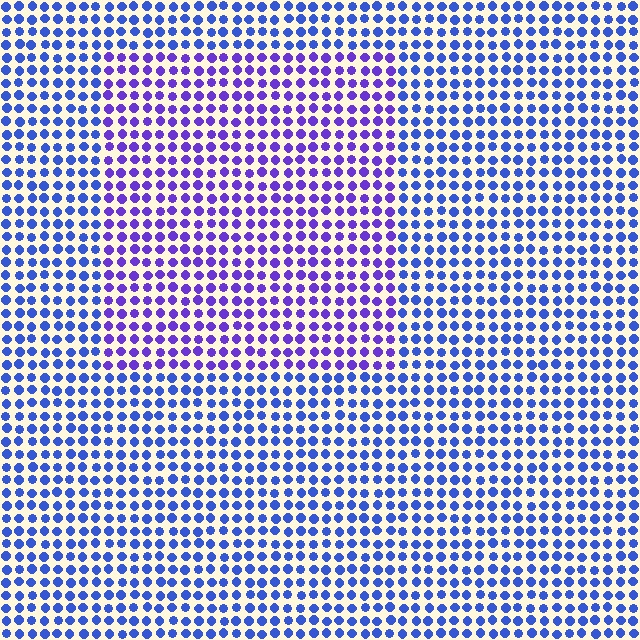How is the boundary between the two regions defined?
The boundary is defined purely by a slight shift in hue (about 33 degrees). Spacing, size, and orientation are identical on both sides.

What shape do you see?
I see a rectangle.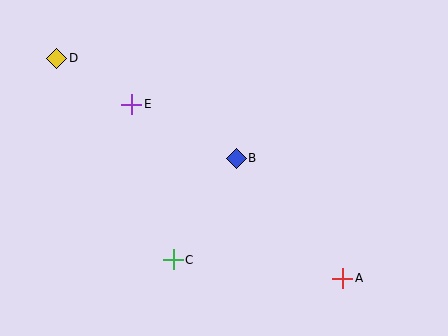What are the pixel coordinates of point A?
Point A is at (343, 278).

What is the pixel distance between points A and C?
The distance between A and C is 171 pixels.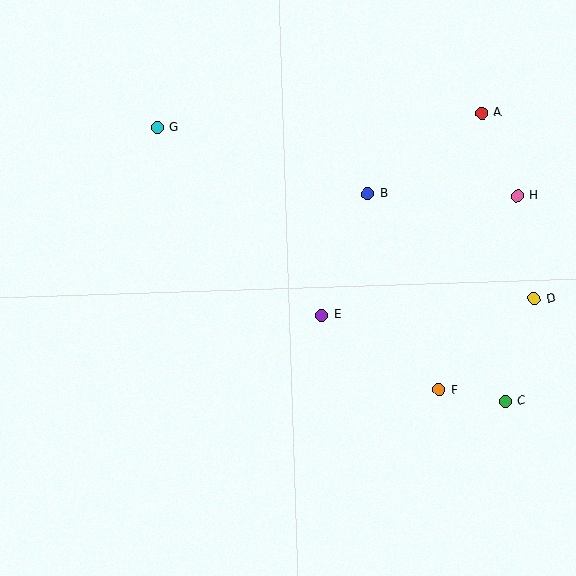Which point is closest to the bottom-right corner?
Point C is closest to the bottom-right corner.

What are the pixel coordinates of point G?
Point G is at (157, 127).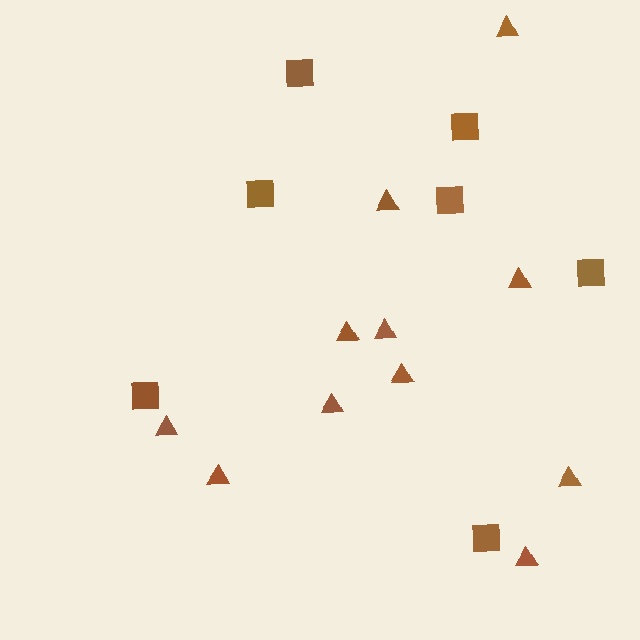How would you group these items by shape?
There are 2 groups: one group of triangles (11) and one group of squares (7).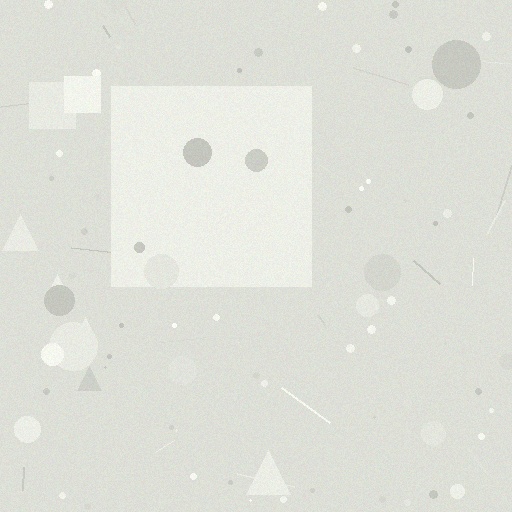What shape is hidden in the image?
A square is hidden in the image.